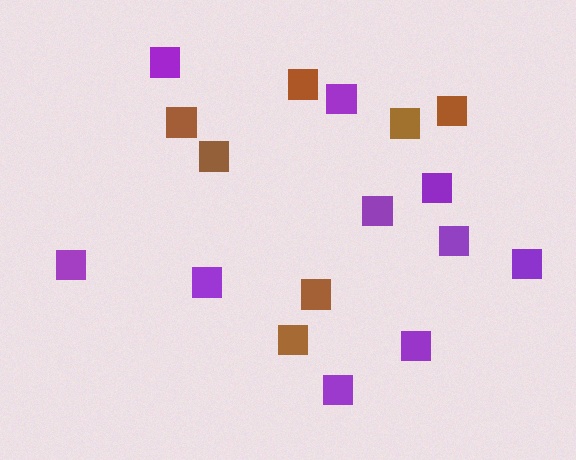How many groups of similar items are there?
There are 2 groups: one group of purple squares (10) and one group of brown squares (7).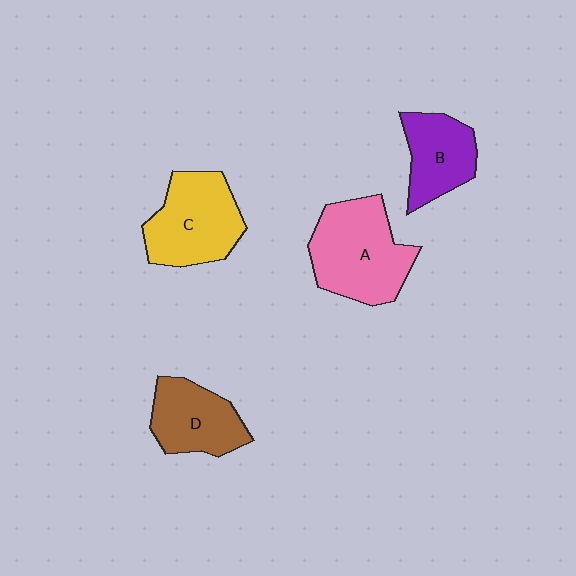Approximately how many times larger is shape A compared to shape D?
Approximately 1.4 times.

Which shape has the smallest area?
Shape B (purple).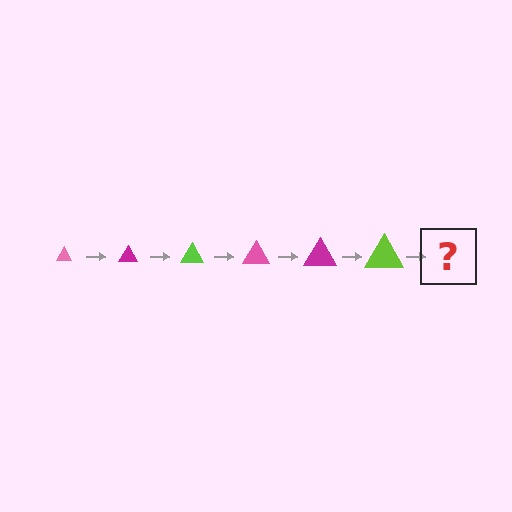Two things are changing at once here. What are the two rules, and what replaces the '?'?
The two rules are that the triangle grows larger each step and the color cycles through pink, magenta, and lime. The '?' should be a pink triangle, larger than the previous one.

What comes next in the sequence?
The next element should be a pink triangle, larger than the previous one.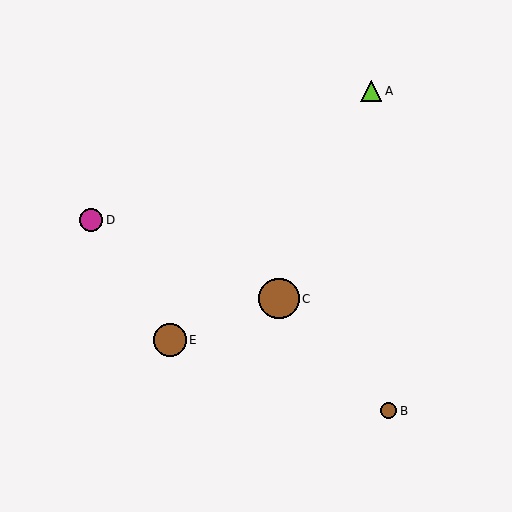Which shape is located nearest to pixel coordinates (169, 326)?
The brown circle (labeled E) at (170, 340) is nearest to that location.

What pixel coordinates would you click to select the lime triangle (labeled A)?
Click at (371, 91) to select the lime triangle A.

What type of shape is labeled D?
Shape D is a magenta circle.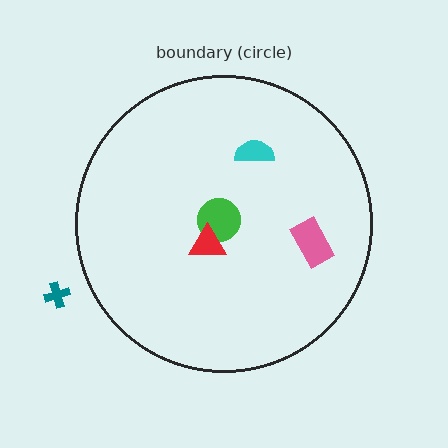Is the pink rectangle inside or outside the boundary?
Inside.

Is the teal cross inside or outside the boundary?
Outside.